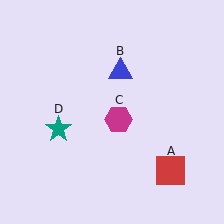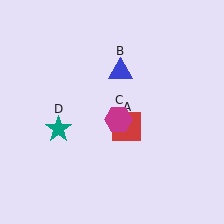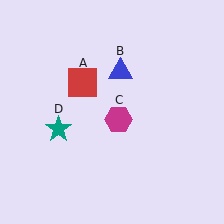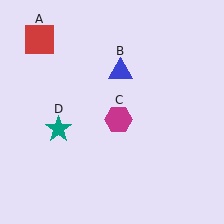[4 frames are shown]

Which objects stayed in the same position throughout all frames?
Blue triangle (object B) and magenta hexagon (object C) and teal star (object D) remained stationary.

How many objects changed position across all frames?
1 object changed position: red square (object A).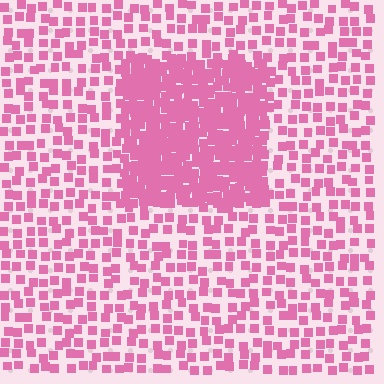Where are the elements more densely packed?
The elements are more densely packed inside the rectangle boundary.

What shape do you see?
I see a rectangle.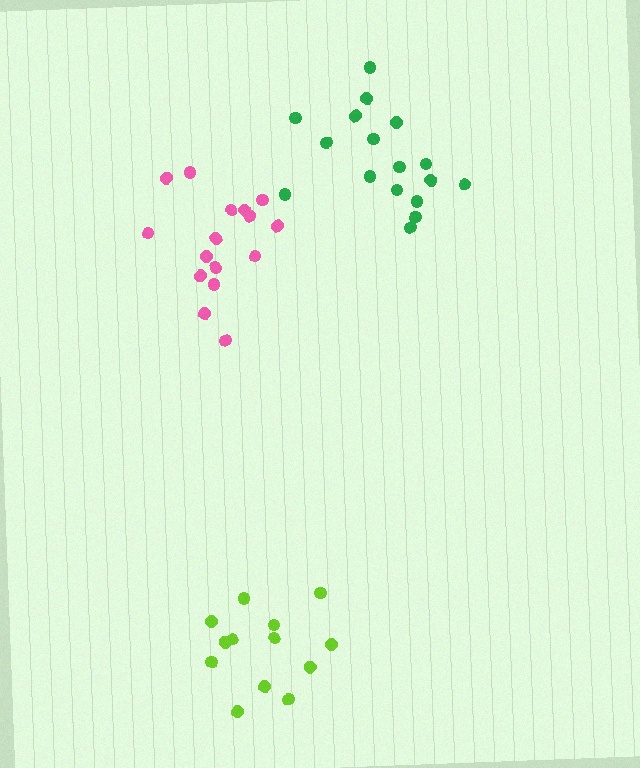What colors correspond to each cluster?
The clusters are colored: green, lime, pink.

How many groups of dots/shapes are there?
There are 3 groups.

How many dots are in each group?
Group 1: 17 dots, Group 2: 13 dots, Group 3: 16 dots (46 total).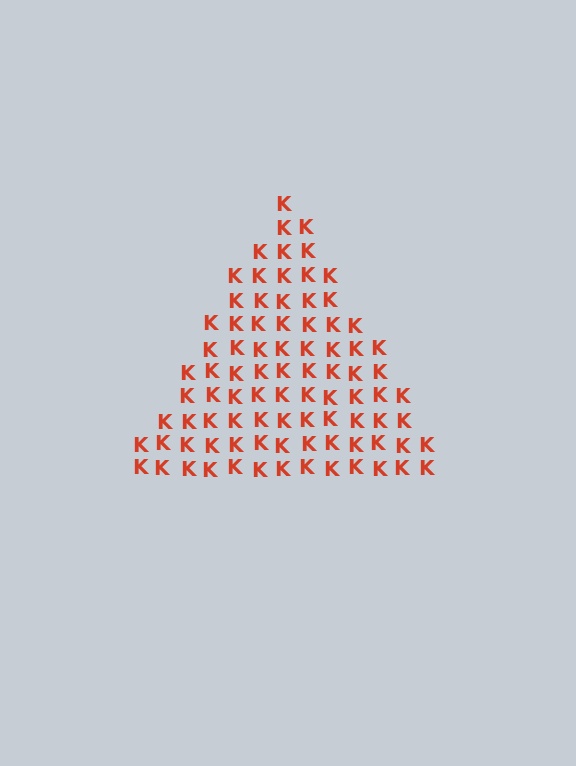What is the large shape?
The large shape is a triangle.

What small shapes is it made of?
It is made of small letter K's.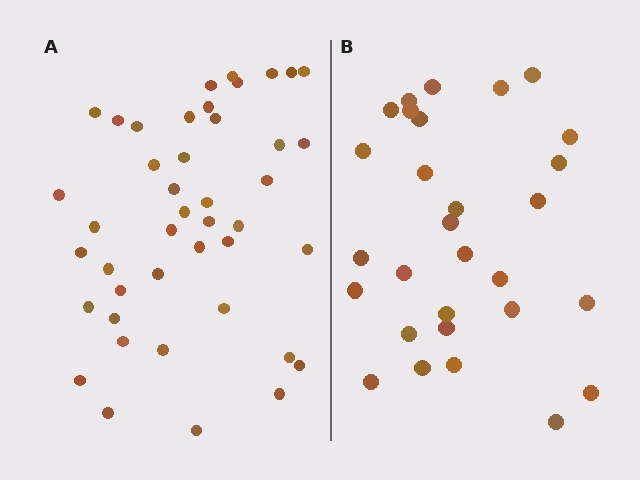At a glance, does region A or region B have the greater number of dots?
Region A (the left region) has more dots.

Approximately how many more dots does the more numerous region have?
Region A has approximately 15 more dots than region B.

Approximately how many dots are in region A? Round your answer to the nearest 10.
About 40 dots. (The exact count is 43, which rounds to 40.)